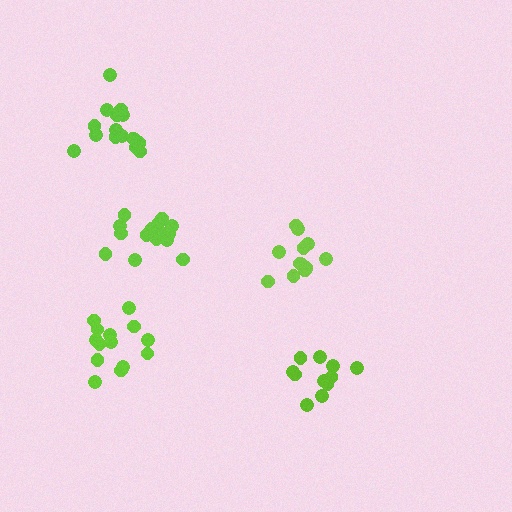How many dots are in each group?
Group 1: 15 dots, Group 2: 12 dots, Group 3: 16 dots, Group 4: 11 dots, Group 5: 16 dots (70 total).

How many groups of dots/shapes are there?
There are 5 groups.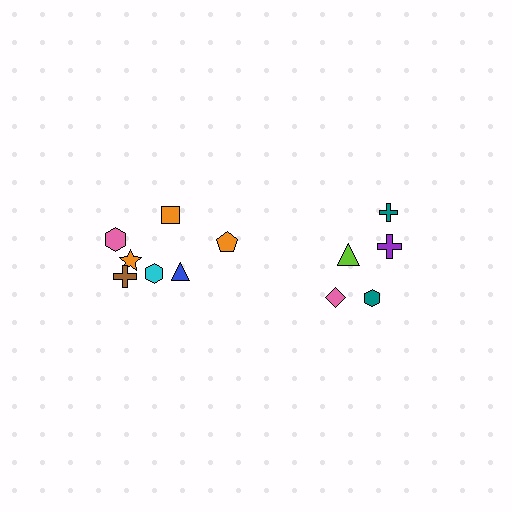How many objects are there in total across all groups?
There are 12 objects.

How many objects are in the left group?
There are 7 objects.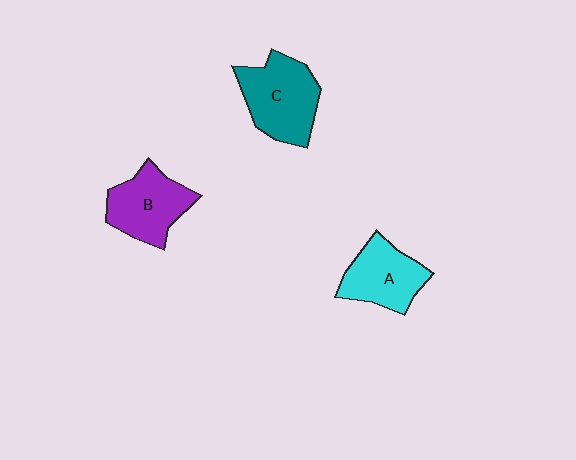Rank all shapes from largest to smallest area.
From largest to smallest: C (teal), B (purple), A (cyan).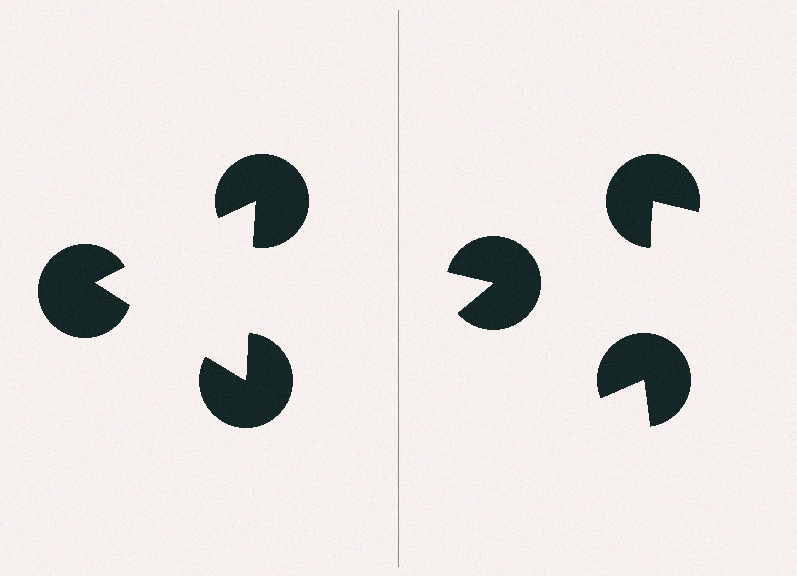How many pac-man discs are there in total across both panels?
6 — 3 on each side.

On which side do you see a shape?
An illusory triangle appears on the left side. On the right side the wedge cuts are rotated, so no coherent shape forms.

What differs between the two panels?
The pac-man discs are positioned identically on both sides; only the wedge orientations differ. On the left they align to a triangle; on the right they are misaligned.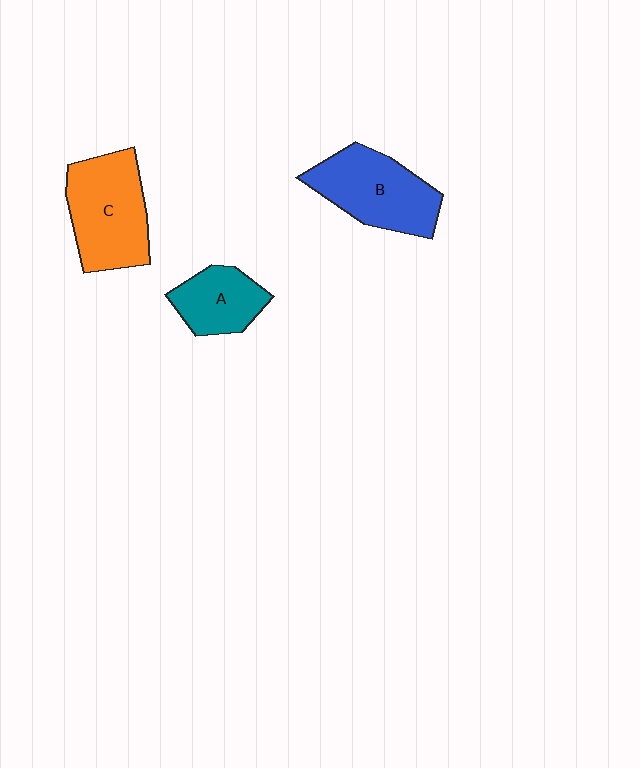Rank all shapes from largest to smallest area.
From largest to smallest: C (orange), B (blue), A (teal).